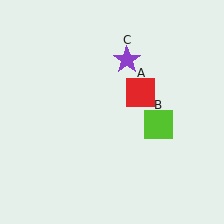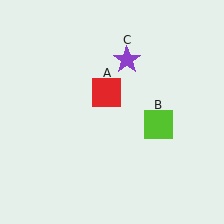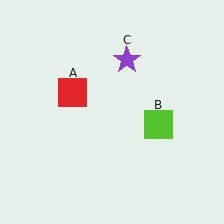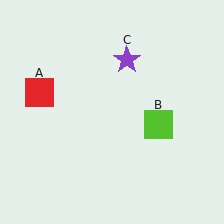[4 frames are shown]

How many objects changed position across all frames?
1 object changed position: red square (object A).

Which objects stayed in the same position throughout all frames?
Lime square (object B) and purple star (object C) remained stationary.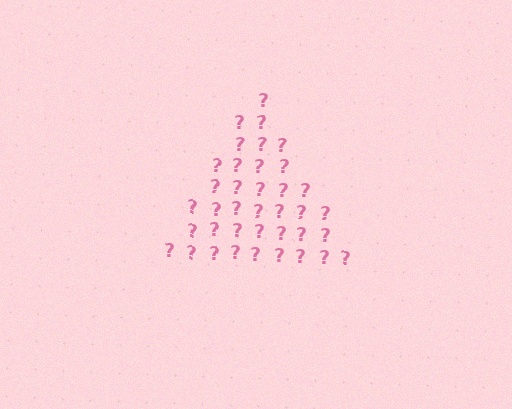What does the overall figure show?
The overall figure shows a triangle.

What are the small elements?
The small elements are question marks.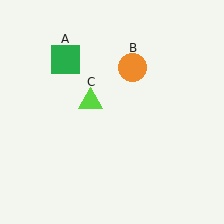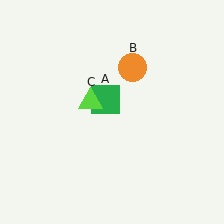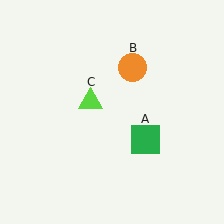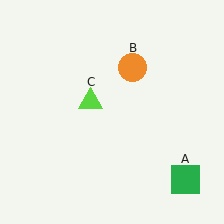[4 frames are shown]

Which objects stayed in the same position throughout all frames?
Orange circle (object B) and lime triangle (object C) remained stationary.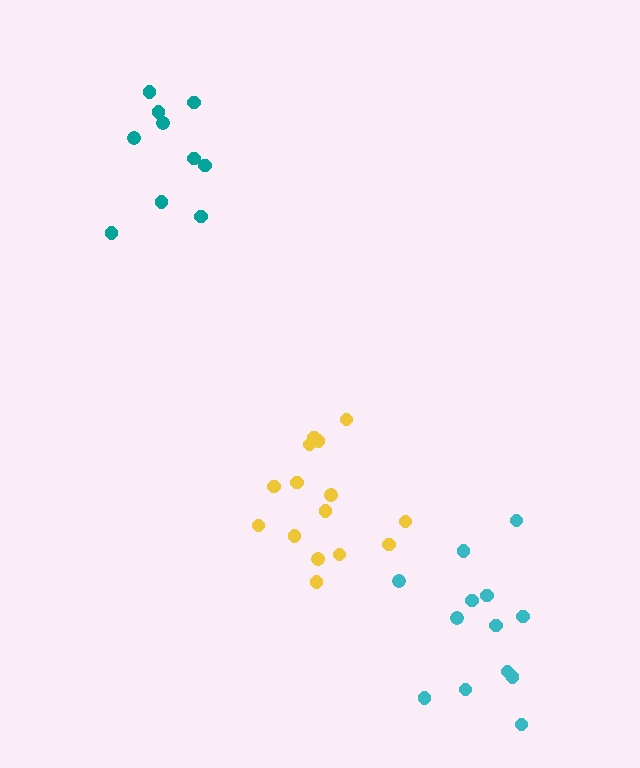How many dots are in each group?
Group 1: 10 dots, Group 2: 13 dots, Group 3: 15 dots (38 total).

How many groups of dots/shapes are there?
There are 3 groups.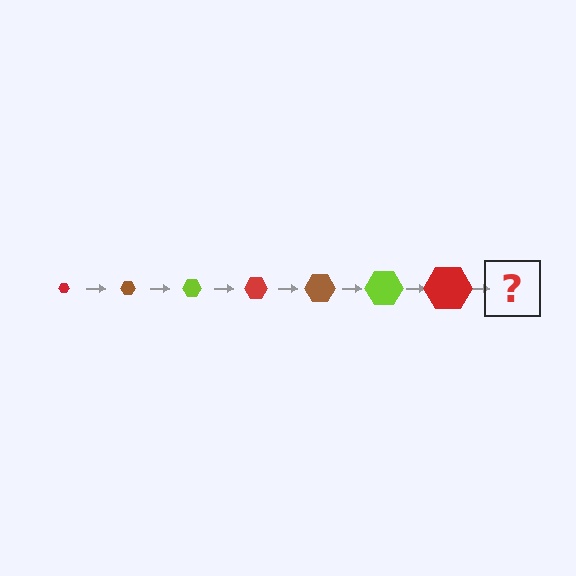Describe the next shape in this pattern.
It should be a brown hexagon, larger than the previous one.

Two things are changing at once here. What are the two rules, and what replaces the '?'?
The two rules are that the hexagon grows larger each step and the color cycles through red, brown, and lime. The '?' should be a brown hexagon, larger than the previous one.